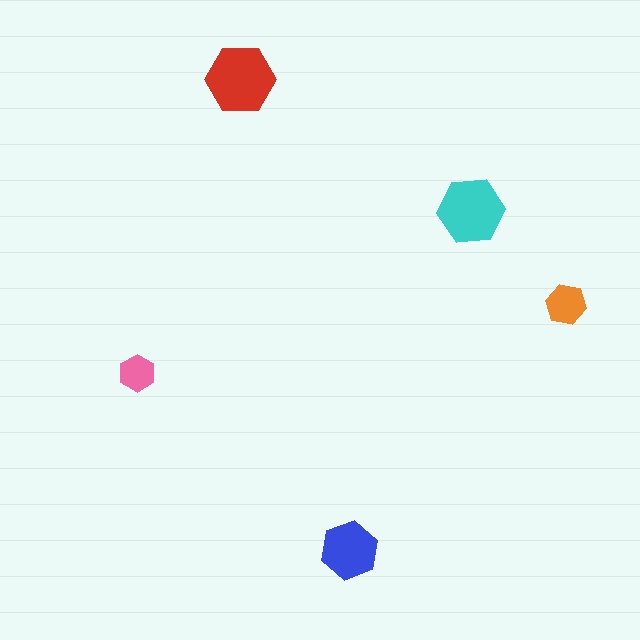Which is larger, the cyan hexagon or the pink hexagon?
The cyan one.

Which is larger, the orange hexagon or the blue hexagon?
The blue one.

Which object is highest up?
The red hexagon is topmost.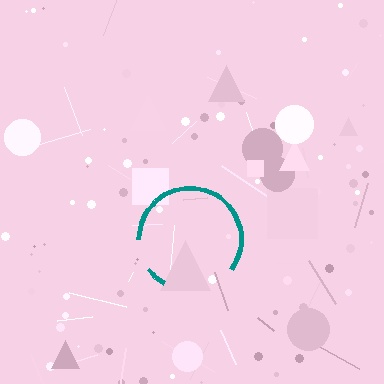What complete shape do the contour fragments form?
The contour fragments form a circle.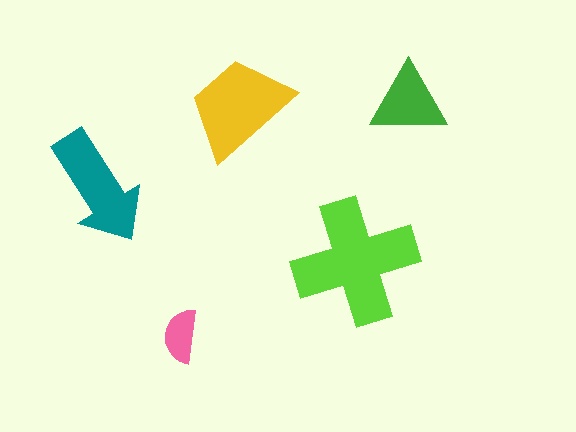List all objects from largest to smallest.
The lime cross, the yellow trapezoid, the teal arrow, the green triangle, the pink semicircle.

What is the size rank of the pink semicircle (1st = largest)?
5th.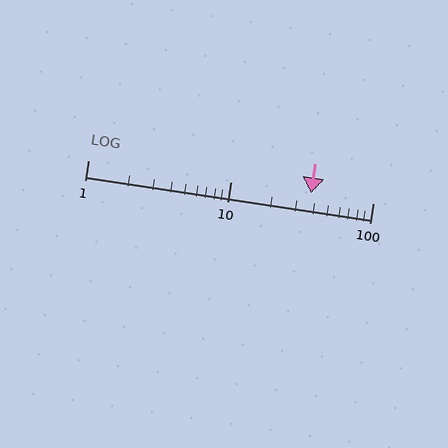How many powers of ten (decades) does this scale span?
The scale spans 2 decades, from 1 to 100.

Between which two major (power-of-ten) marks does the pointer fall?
The pointer is between 10 and 100.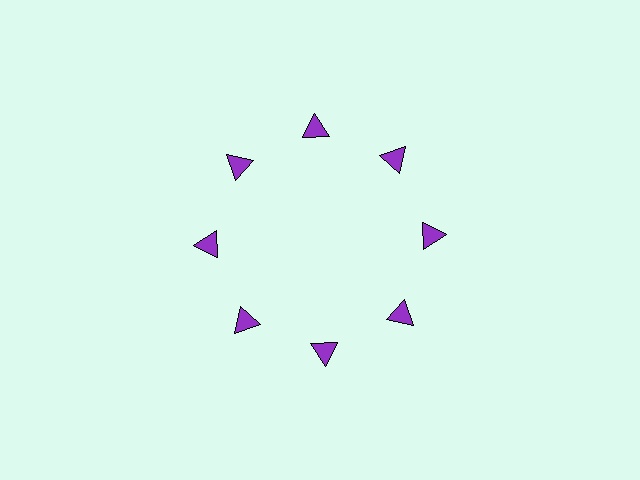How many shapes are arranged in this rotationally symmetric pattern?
There are 8 shapes, arranged in 8 groups of 1.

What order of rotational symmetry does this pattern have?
This pattern has 8-fold rotational symmetry.